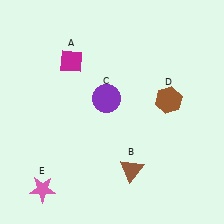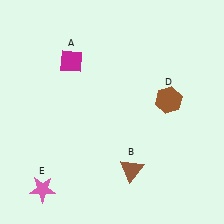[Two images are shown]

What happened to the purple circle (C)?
The purple circle (C) was removed in Image 2. It was in the top-left area of Image 1.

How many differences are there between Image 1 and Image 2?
There is 1 difference between the two images.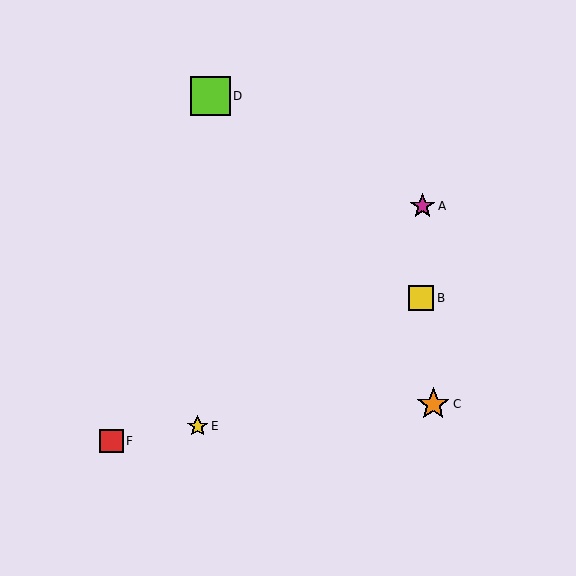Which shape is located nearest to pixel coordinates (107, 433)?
The red square (labeled F) at (112, 441) is nearest to that location.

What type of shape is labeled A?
Shape A is a magenta star.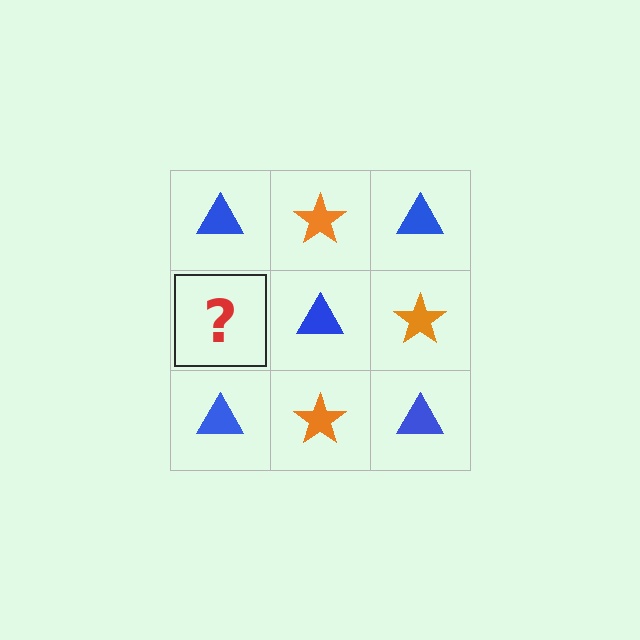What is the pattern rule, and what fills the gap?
The rule is that it alternates blue triangle and orange star in a checkerboard pattern. The gap should be filled with an orange star.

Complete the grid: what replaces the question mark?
The question mark should be replaced with an orange star.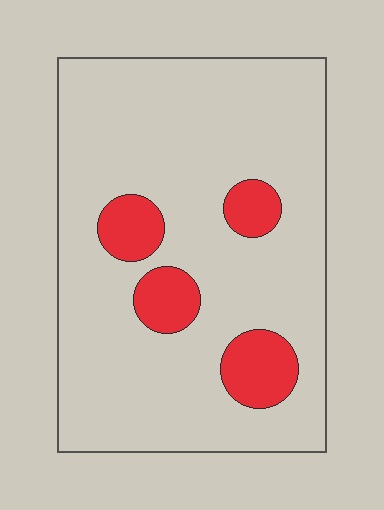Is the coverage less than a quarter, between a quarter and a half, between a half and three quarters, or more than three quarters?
Less than a quarter.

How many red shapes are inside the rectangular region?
4.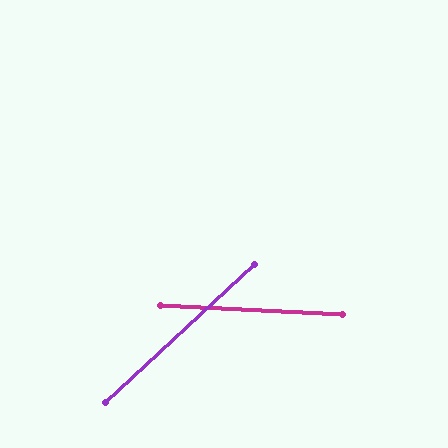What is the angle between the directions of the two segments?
Approximately 45 degrees.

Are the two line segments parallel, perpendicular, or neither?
Neither parallel nor perpendicular — they differ by about 45°.